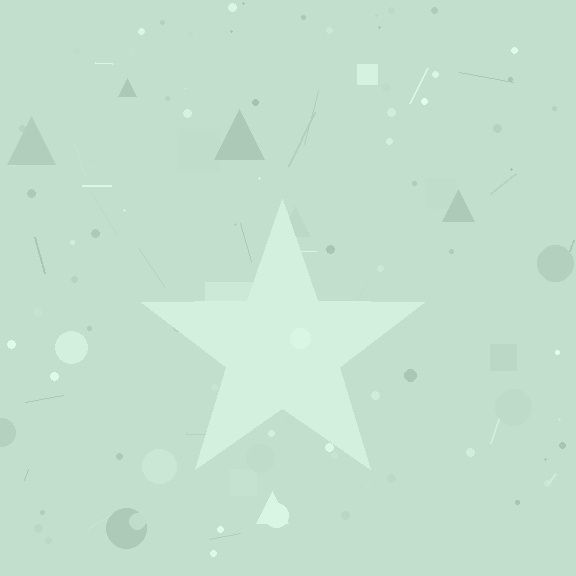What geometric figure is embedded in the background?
A star is embedded in the background.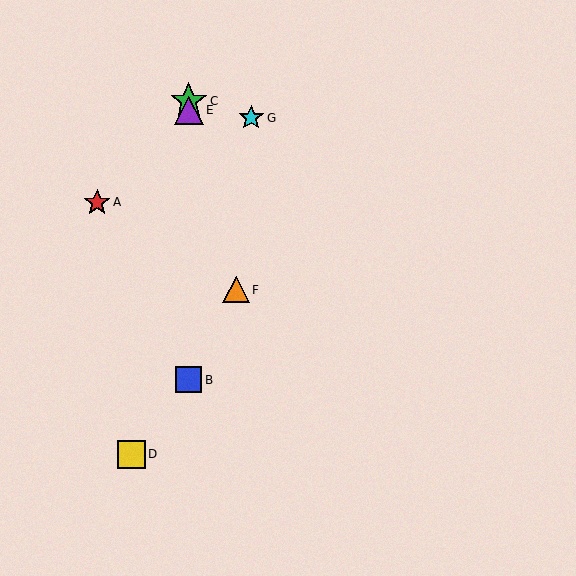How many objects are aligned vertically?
3 objects (B, C, E) are aligned vertically.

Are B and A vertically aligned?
No, B is at x≈189 and A is at x≈97.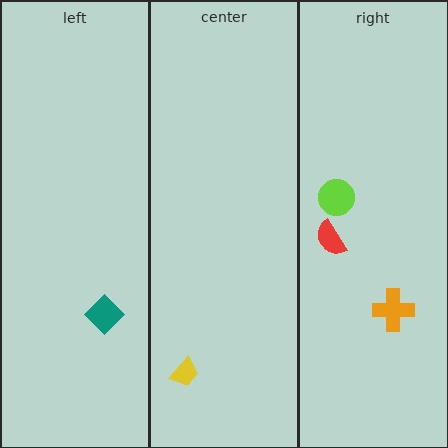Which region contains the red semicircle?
The right region.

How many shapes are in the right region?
3.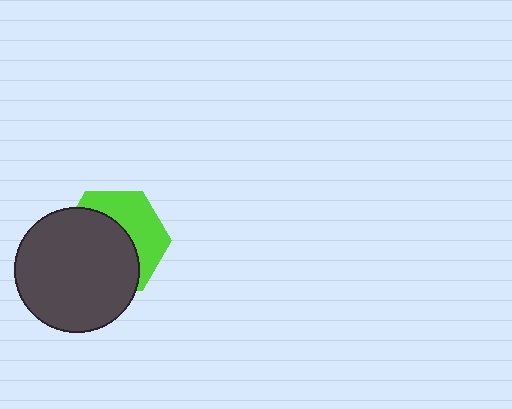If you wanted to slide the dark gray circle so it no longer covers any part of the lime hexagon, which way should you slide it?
Slide it toward the lower-left — that is the most direct way to separate the two shapes.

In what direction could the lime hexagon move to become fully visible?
The lime hexagon could move toward the upper-right. That would shift it out from behind the dark gray circle entirely.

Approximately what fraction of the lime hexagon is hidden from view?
Roughly 59% of the lime hexagon is hidden behind the dark gray circle.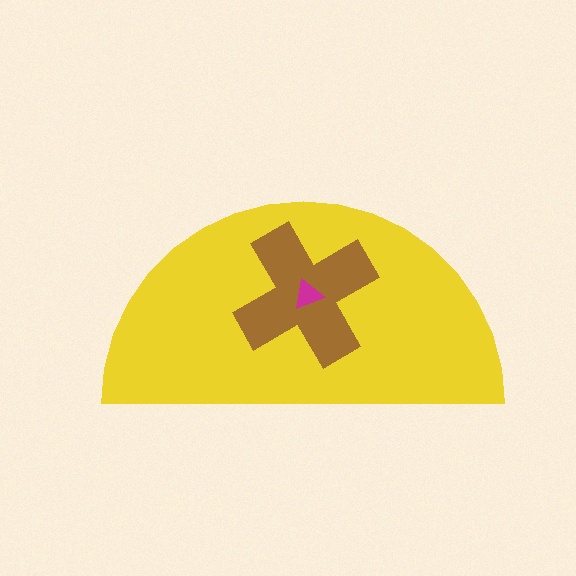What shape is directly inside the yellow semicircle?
The brown cross.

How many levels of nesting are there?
3.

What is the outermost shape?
The yellow semicircle.